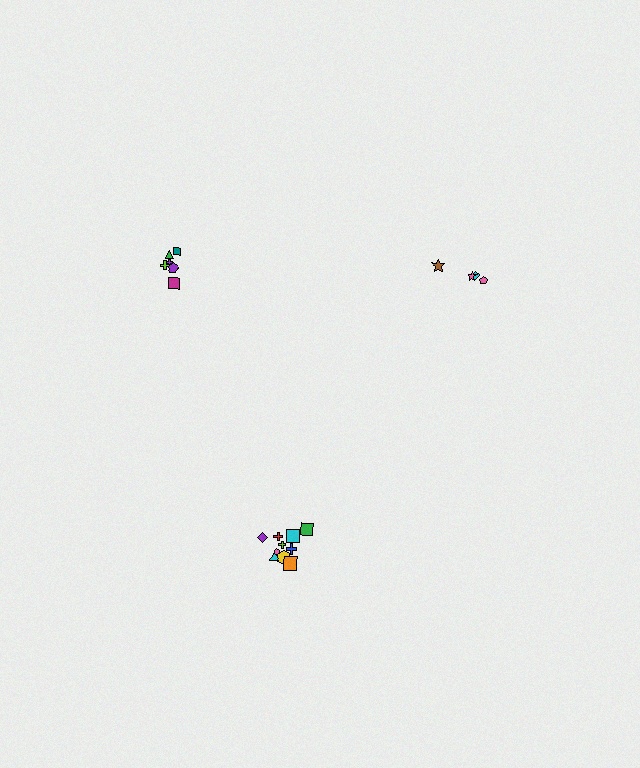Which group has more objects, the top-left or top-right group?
The top-left group.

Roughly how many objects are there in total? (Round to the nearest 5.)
Roughly 20 objects in total.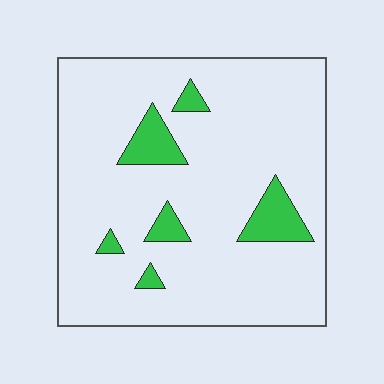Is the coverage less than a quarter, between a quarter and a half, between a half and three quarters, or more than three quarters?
Less than a quarter.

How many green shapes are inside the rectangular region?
6.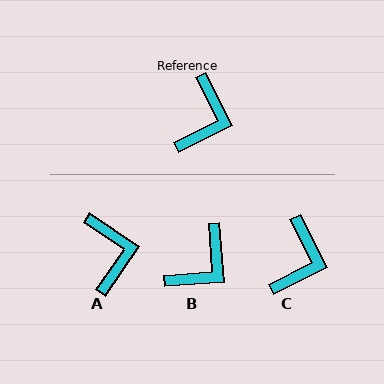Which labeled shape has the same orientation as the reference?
C.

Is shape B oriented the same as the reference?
No, it is off by about 22 degrees.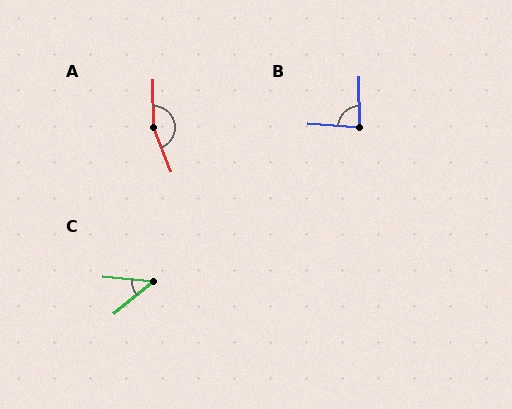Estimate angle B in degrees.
Approximately 85 degrees.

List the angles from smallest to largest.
C (46°), B (85°), A (159°).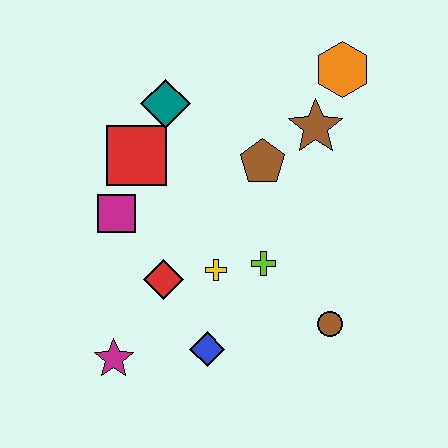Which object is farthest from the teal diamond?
The brown circle is farthest from the teal diamond.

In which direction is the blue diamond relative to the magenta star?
The blue diamond is to the right of the magenta star.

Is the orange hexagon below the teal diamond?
No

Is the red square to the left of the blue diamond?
Yes